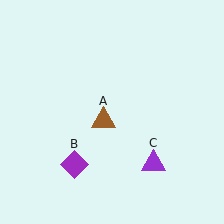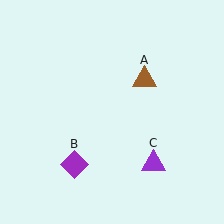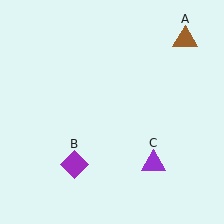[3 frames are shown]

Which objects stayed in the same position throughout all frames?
Purple diamond (object B) and purple triangle (object C) remained stationary.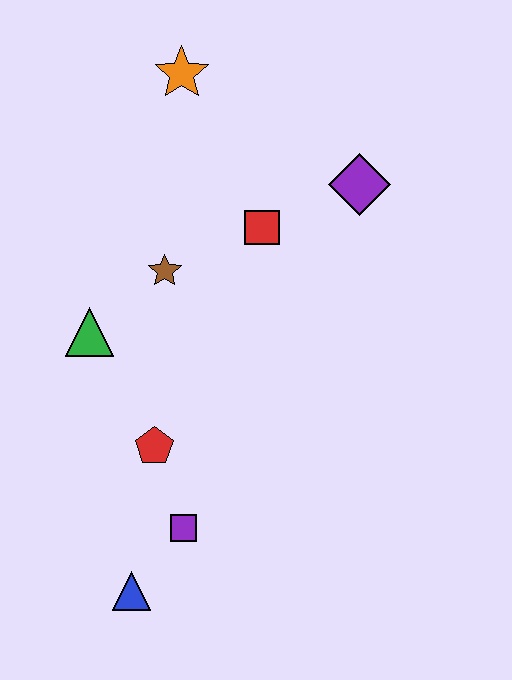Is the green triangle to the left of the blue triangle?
Yes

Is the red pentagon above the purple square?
Yes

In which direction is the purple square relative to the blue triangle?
The purple square is above the blue triangle.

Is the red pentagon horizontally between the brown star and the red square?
No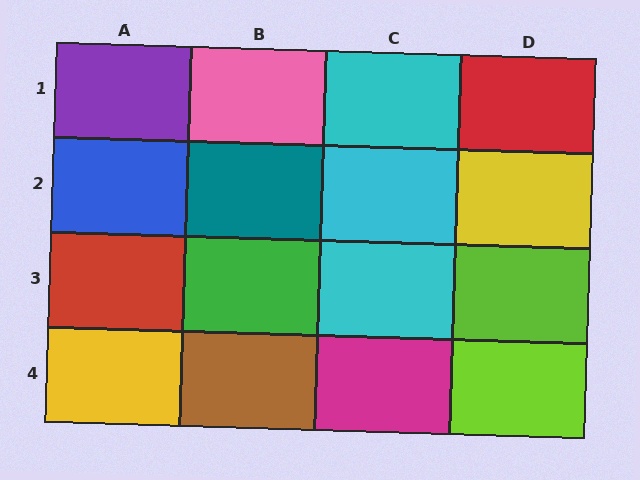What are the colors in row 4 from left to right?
Yellow, brown, magenta, lime.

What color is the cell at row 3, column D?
Lime.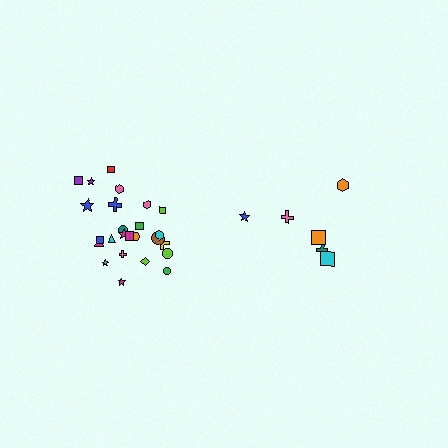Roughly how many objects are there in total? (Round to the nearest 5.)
Roughly 30 objects in total.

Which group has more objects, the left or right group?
The left group.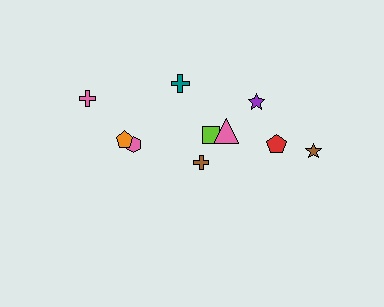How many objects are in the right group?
There are 6 objects.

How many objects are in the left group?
There are 4 objects.